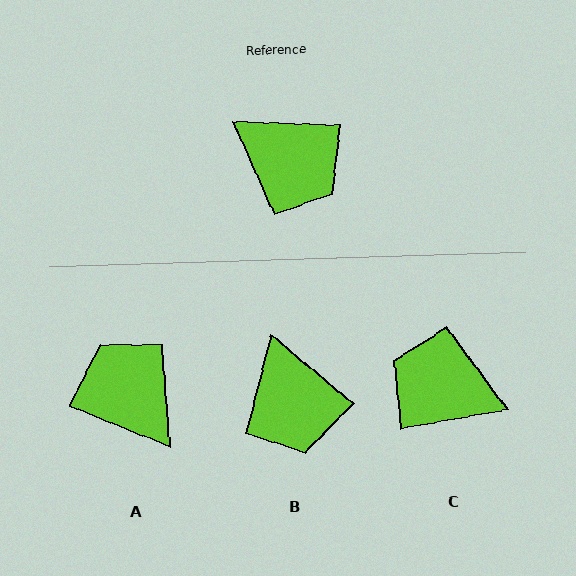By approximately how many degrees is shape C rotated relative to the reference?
Approximately 167 degrees clockwise.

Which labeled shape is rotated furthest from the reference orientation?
C, about 167 degrees away.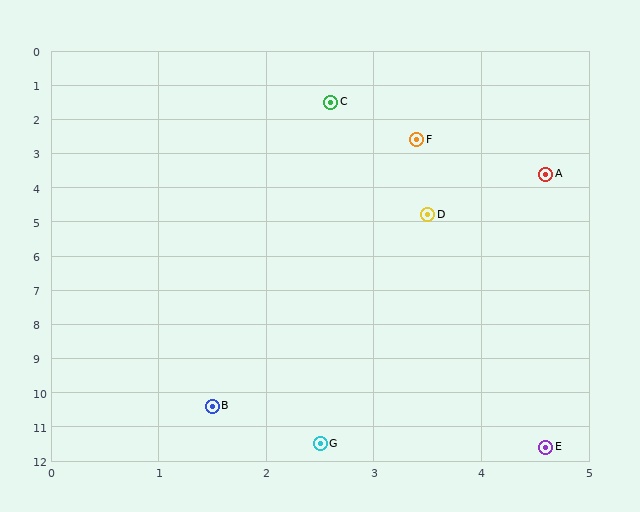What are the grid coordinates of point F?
Point F is at approximately (3.4, 2.6).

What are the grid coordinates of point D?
Point D is at approximately (3.5, 4.8).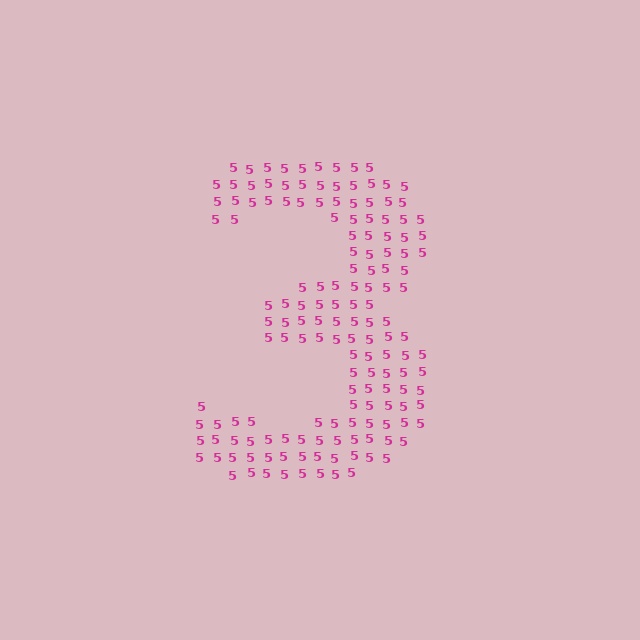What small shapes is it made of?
It is made of small digit 5's.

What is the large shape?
The large shape is the digit 3.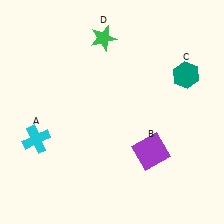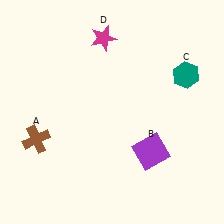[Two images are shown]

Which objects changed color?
A changed from cyan to brown. D changed from green to magenta.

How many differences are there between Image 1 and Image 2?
There are 2 differences between the two images.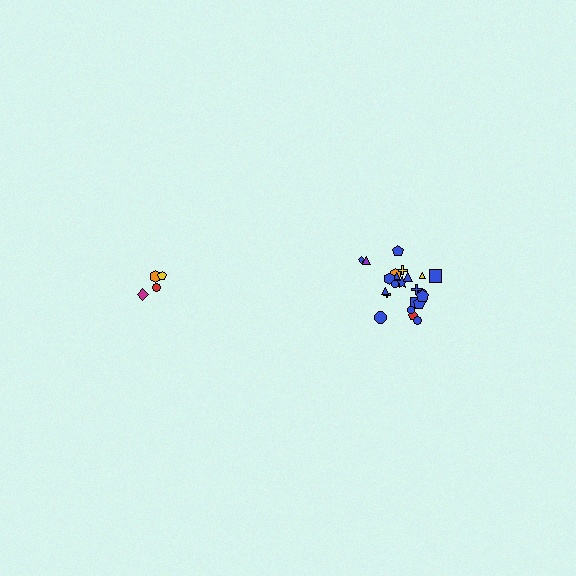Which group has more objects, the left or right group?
The right group.